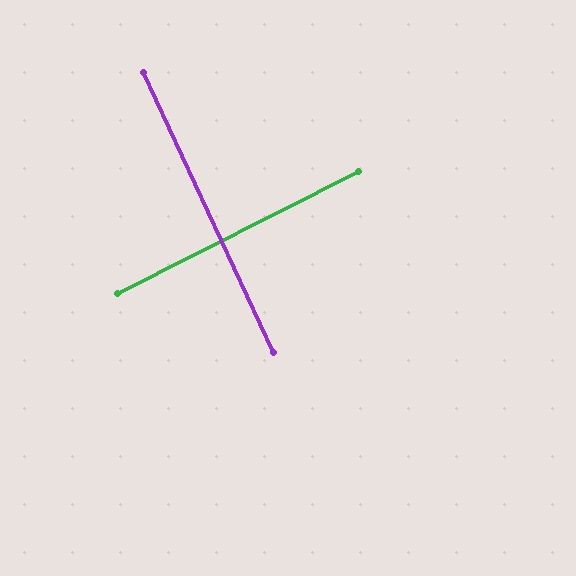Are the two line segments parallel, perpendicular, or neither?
Perpendicular — they meet at approximately 88°.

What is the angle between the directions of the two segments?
Approximately 88 degrees.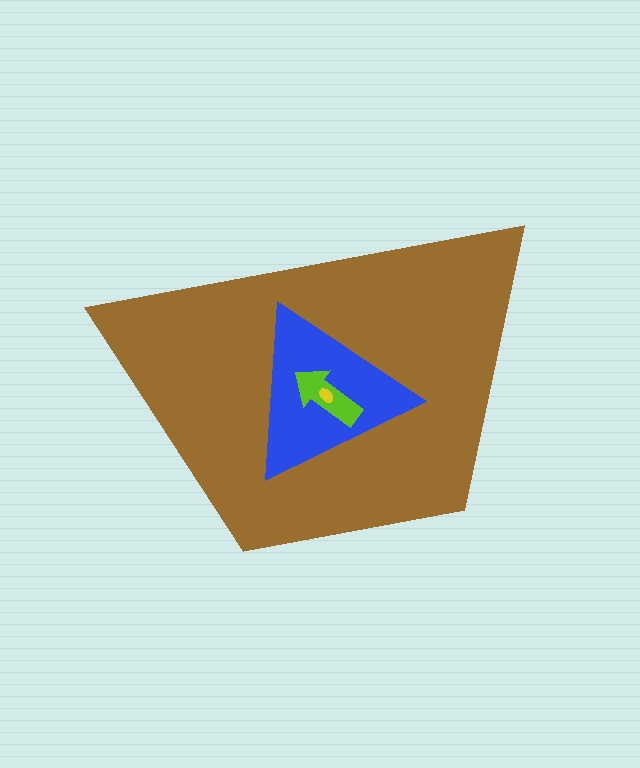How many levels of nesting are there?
4.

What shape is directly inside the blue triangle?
The lime arrow.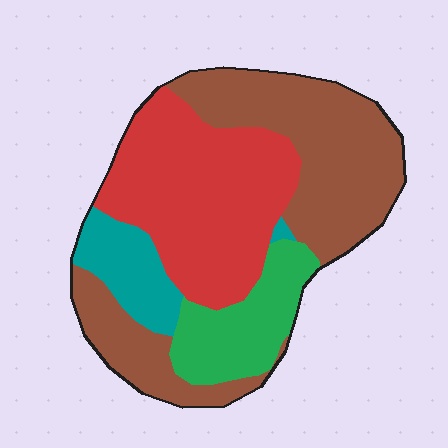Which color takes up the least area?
Teal, at roughly 10%.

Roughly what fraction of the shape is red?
Red takes up about one third (1/3) of the shape.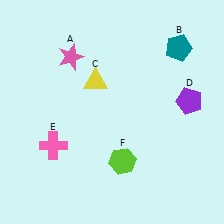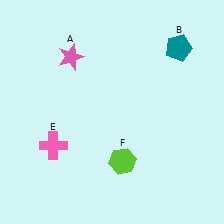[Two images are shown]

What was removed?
The purple pentagon (D), the yellow triangle (C) were removed in Image 2.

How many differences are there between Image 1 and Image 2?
There are 2 differences between the two images.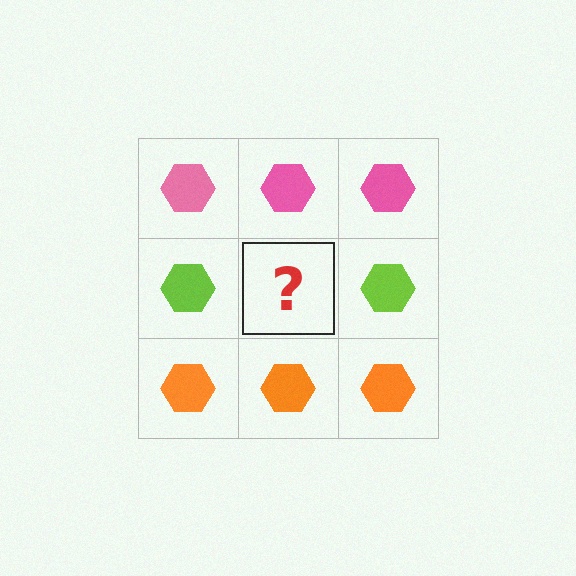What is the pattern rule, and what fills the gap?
The rule is that each row has a consistent color. The gap should be filled with a lime hexagon.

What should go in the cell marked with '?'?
The missing cell should contain a lime hexagon.